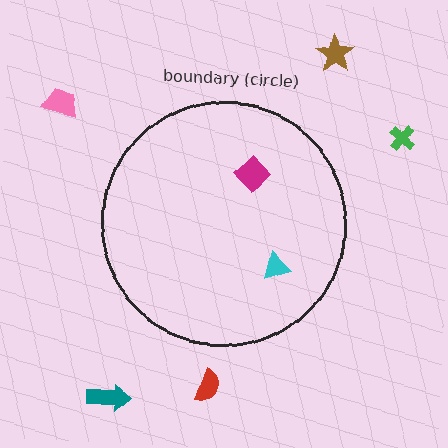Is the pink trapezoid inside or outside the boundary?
Outside.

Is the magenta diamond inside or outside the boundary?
Inside.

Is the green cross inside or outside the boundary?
Outside.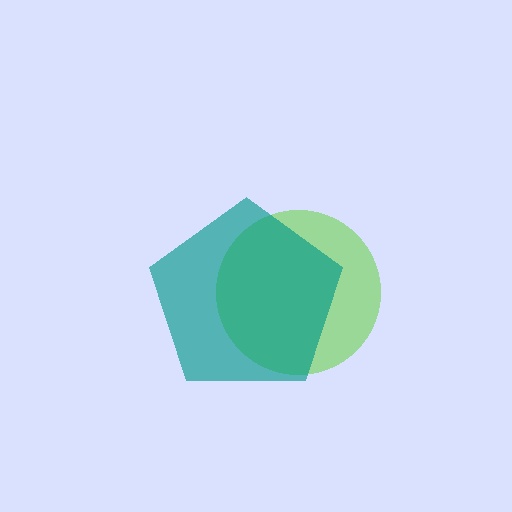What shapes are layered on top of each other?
The layered shapes are: a lime circle, a teal pentagon.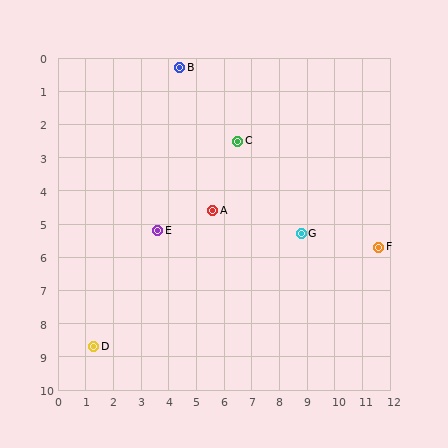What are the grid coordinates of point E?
Point E is at approximately (3.6, 5.2).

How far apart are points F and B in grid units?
Points F and B are about 9.0 grid units apart.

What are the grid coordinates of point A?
Point A is at approximately (5.6, 4.6).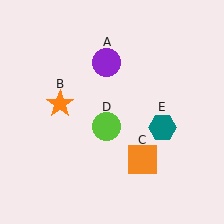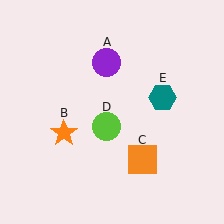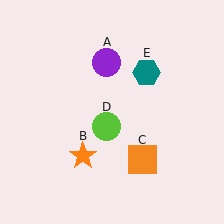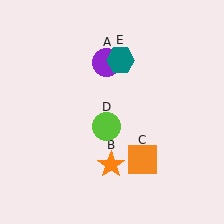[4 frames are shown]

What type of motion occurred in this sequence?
The orange star (object B), teal hexagon (object E) rotated counterclockwise around the center of the scene.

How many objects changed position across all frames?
2 objects changed position: orange star (object B), teal hexagon (object E).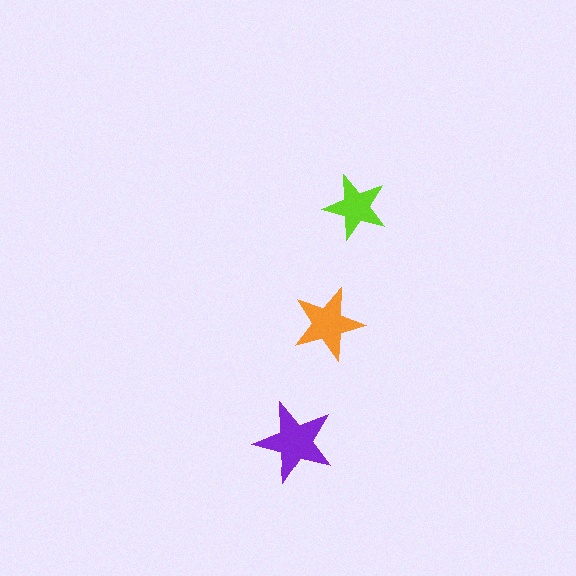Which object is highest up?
The lime star is topmost.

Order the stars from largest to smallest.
the purple one, the orange one, the lime one.